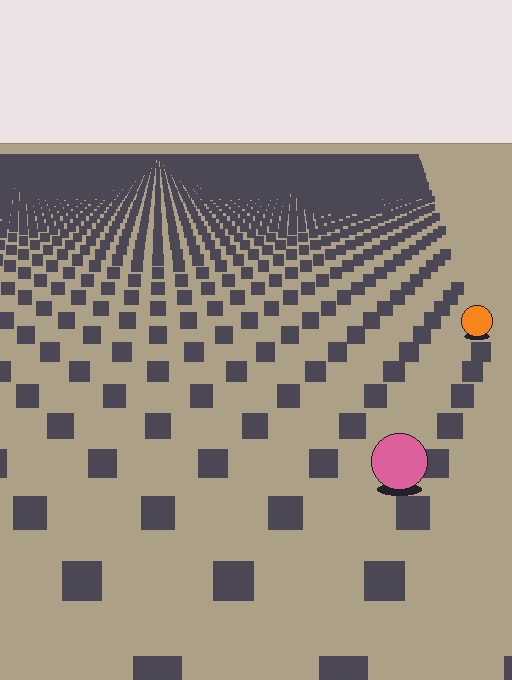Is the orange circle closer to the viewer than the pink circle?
No. The pink circle is closer — you can tell from the texture gradient: the ground texture is coarser near it.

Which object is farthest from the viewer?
The orange circle is farthest from the viewer. It appears smaller and the ground texture around it is denser.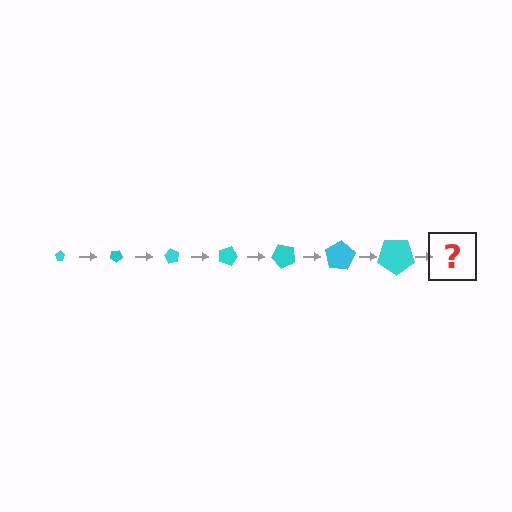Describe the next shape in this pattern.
It should be a pentagon, larger than the previous one and rotated 210 degrees from the start.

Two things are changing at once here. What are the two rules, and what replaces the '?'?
The two rules are that the pentagon grows larger each step and it rotates 30 degrees each step. The '?' should be a pentagon, larger than the previous one and rotated 210 degrees from the start.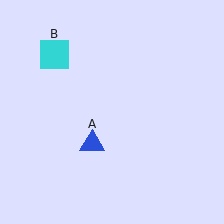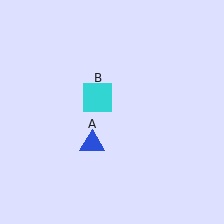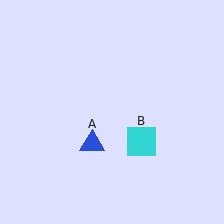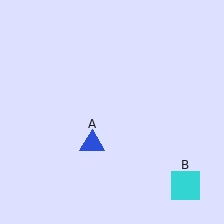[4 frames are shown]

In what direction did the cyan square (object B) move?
The cyan square (object B) moved down and to the right.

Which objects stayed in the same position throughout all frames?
Blue triangle (object A) remained stationary.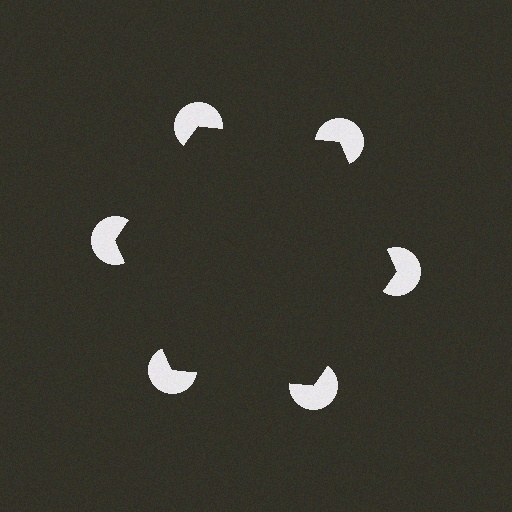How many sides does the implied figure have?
6 sides.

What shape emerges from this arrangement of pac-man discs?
An illusory hexagon — its edges are inferred from the aligned wedge cuts in the pac-man discs, not physically drawn.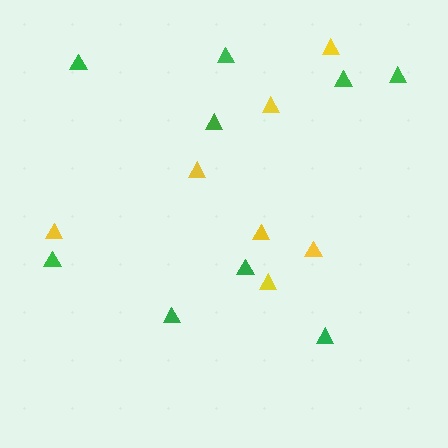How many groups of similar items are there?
There are 2 groups: one group of yellow triangles (7) and one group of green triangles (9).